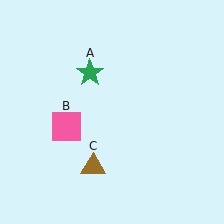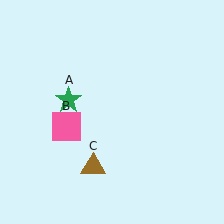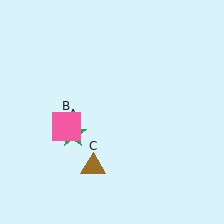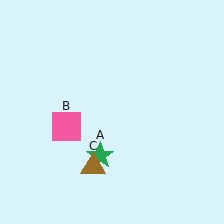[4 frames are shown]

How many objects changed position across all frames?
1 object changed position: green star (object A).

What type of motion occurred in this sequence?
The green star (object A) rotated counterclockwise around the center of the scene.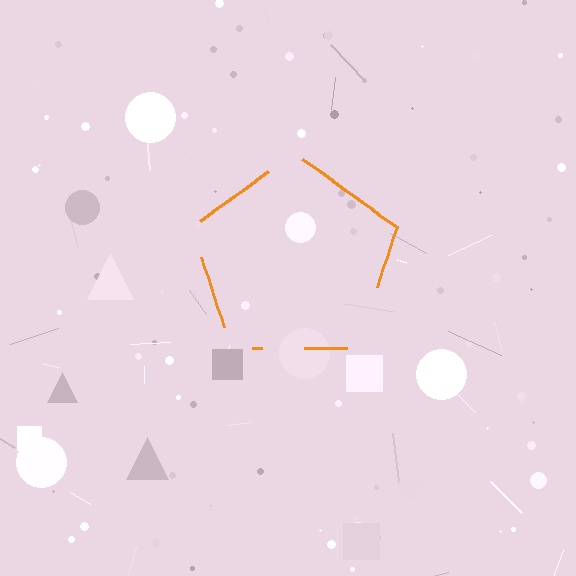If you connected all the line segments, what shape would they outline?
They would outline a pentagon.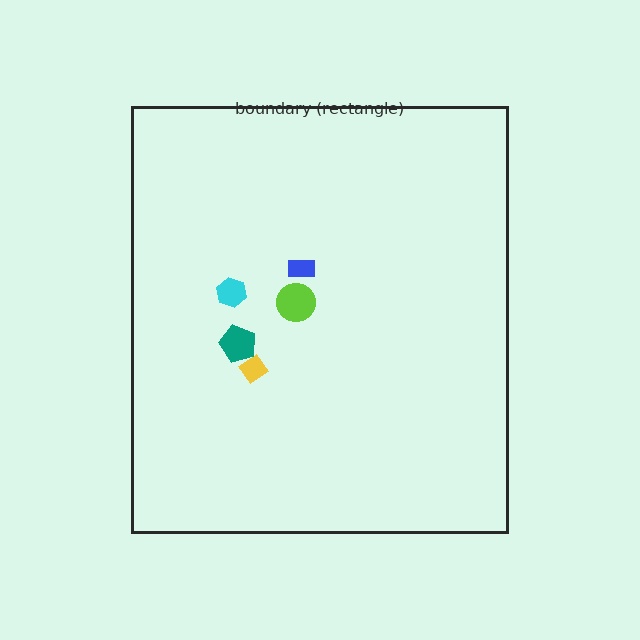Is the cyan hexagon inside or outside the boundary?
Inside.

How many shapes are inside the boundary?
5 inside, 0 outside.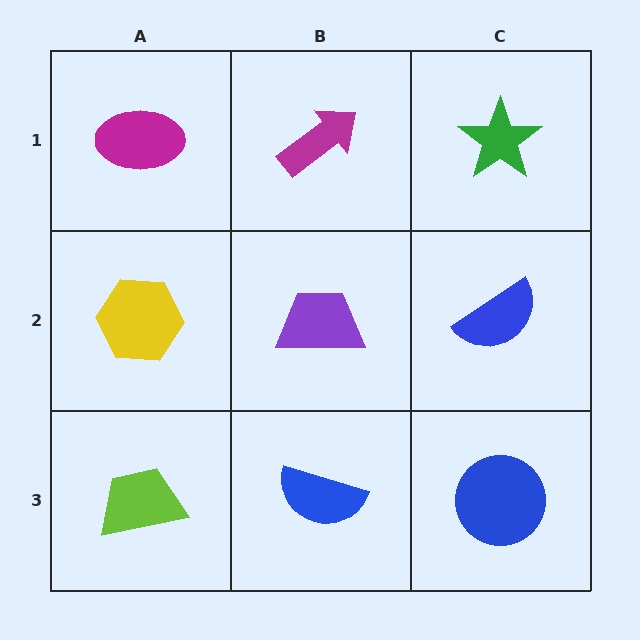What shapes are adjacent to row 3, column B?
A purple trapezoid (row 2, column B), a lime trapezoid (row 3, column A), a blue circle (row 3, column C).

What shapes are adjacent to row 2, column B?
A magenta arrow (row 1, column B), a blue semicircle (row 3, column B), a yellow hexagon (row 2, column A), a blue semicircle (row 2, column C).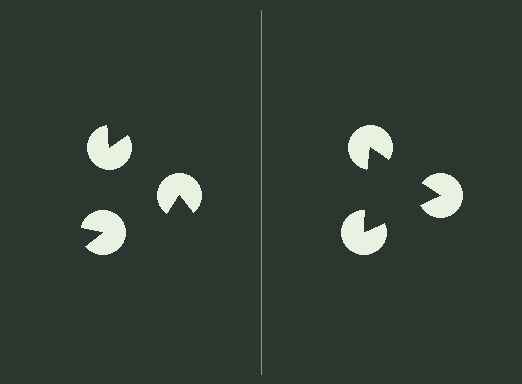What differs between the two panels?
The pac-man discs are positioned identically on both sides; only the wedge orientations differ. On the right they align to a triangle; on the left they are misaligned.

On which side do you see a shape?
An illusory triangle appears on the right side. On the left side the wedge cuts are rotated, so no coherent shape forms.